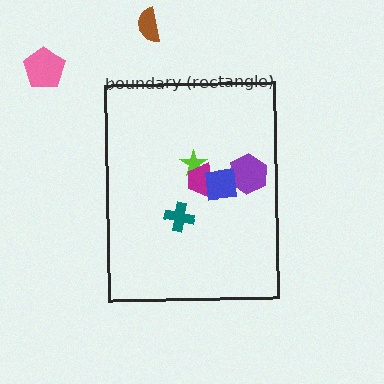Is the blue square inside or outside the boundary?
Inside.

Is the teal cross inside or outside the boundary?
Inside.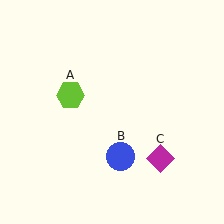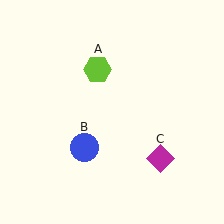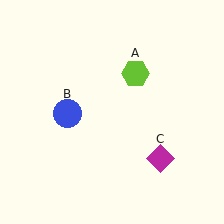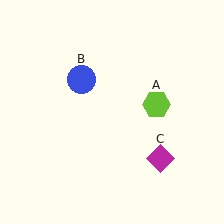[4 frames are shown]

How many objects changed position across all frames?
2 objects changed position: lime hexagon (object A), blue circle (object B).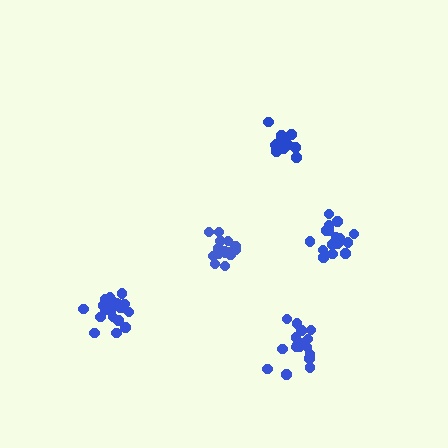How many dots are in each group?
Group 1: 21 dots, Group 2: 18 dots, Group 3: 17 dots, Group 4: 16 dots, Group 5: 18 dots (90 total).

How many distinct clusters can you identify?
There are 5 distinct clusters.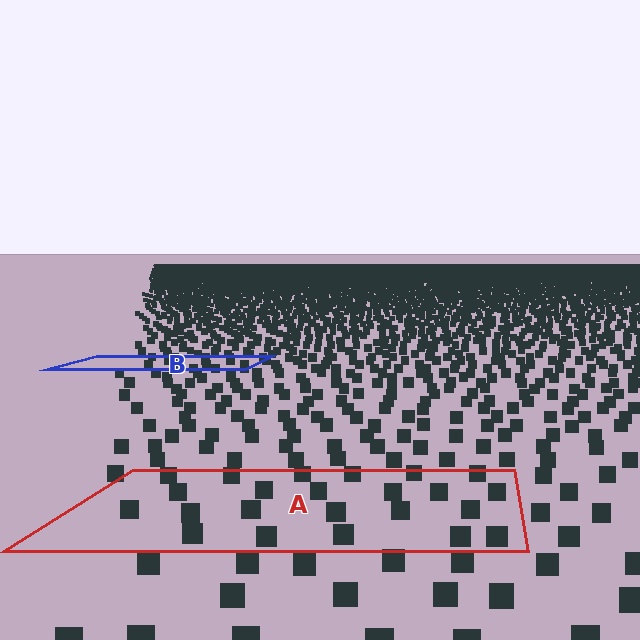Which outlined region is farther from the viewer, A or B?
Region B is farther from the viewer — the texture elements inside it appear smaller and more densely packed.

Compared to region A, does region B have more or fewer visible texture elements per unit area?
Region B has more texture elements per unit area — they are packed more densely because it is farther away.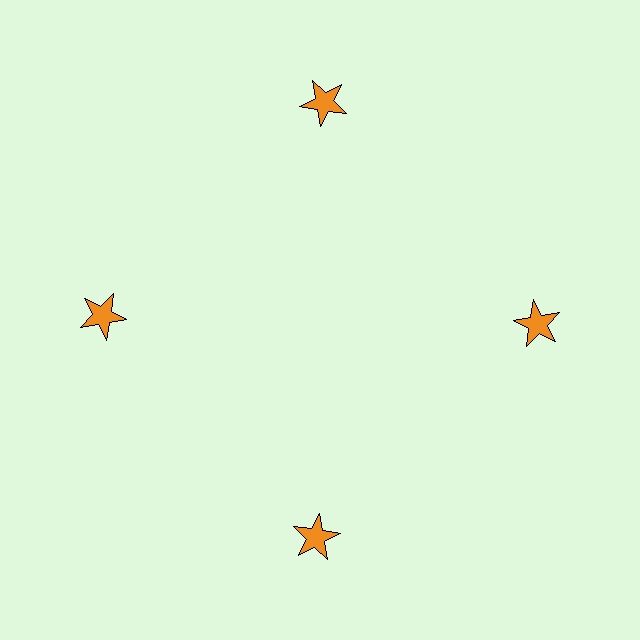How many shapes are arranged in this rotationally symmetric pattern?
There are 4 shapes, arranged in 4 groups of 1.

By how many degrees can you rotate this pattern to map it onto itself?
The pattern maps onto itself every 90 degrees of rotation.